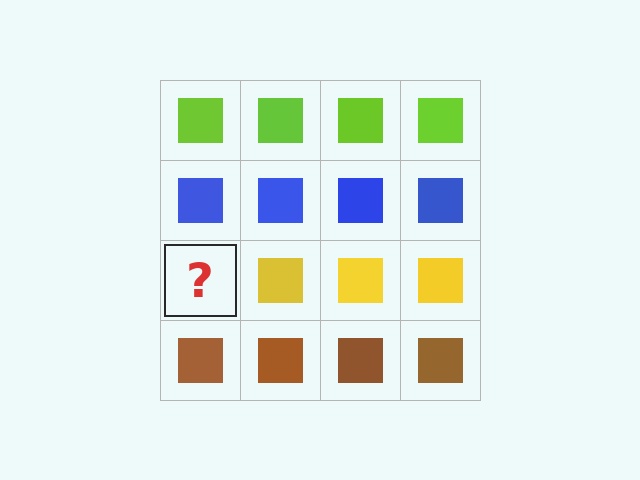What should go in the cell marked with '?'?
The missing cell should contain a yellow square.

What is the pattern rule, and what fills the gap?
The rule is that each row has a consistent color. The gap should be filled with a yellow square.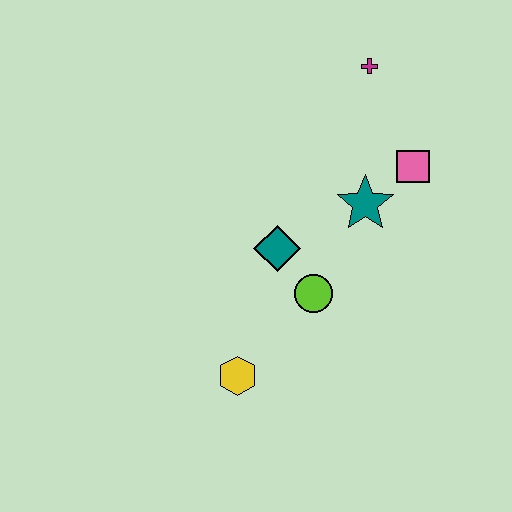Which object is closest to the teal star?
The pink square is closest to the teal star.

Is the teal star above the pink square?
No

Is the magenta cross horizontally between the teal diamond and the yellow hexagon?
No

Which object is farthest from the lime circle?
The magenta cross is farthest from the lime circle.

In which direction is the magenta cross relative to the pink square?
The magenta cross is above the pink square.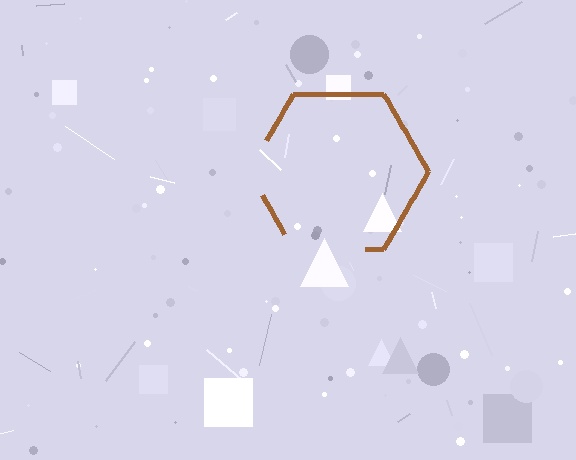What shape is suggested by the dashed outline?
The dashed outline suggests a hexagon.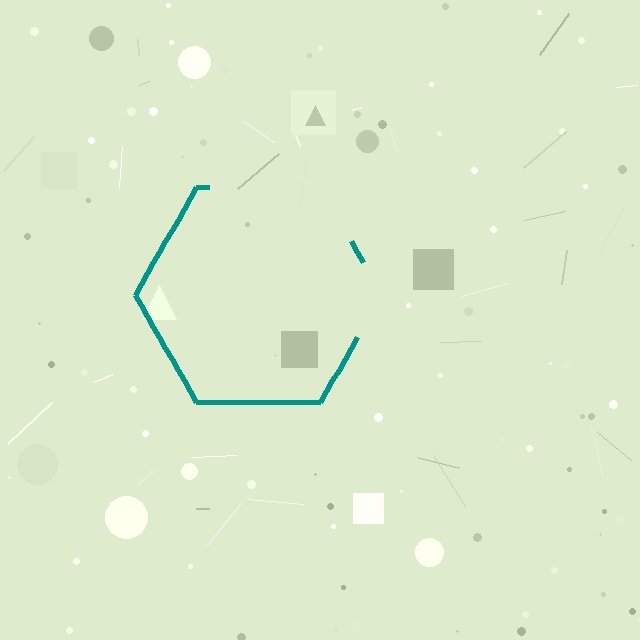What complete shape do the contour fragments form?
The contour fragments form a hexagon.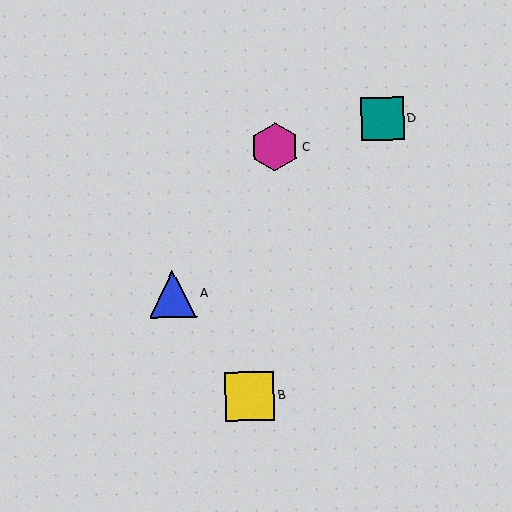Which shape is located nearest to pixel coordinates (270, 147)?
The magenta hexagon (labeled C) at (275, 147) is nearest to that location.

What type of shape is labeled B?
Shape B is a yellow square.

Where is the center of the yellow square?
The center of the yellow square is at (250, 396).